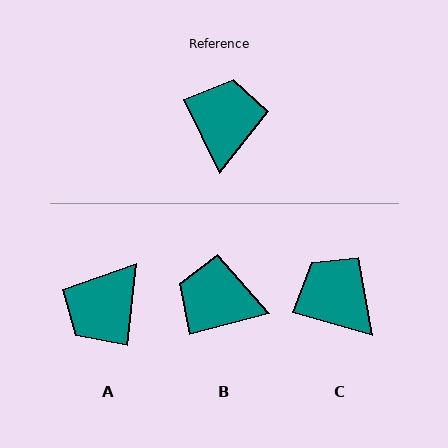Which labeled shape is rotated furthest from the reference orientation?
A, about 148 degrees away.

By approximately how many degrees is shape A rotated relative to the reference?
Approximately 148 degrees counter-clockwise.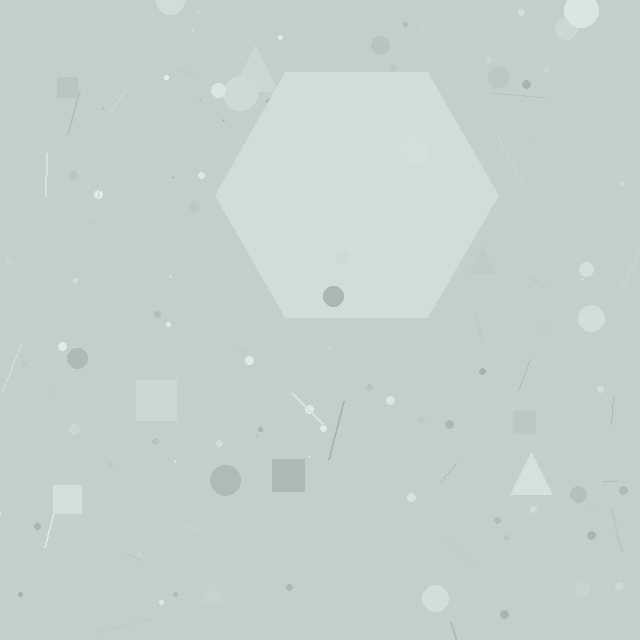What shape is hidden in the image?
A hexagon is hidden in the image.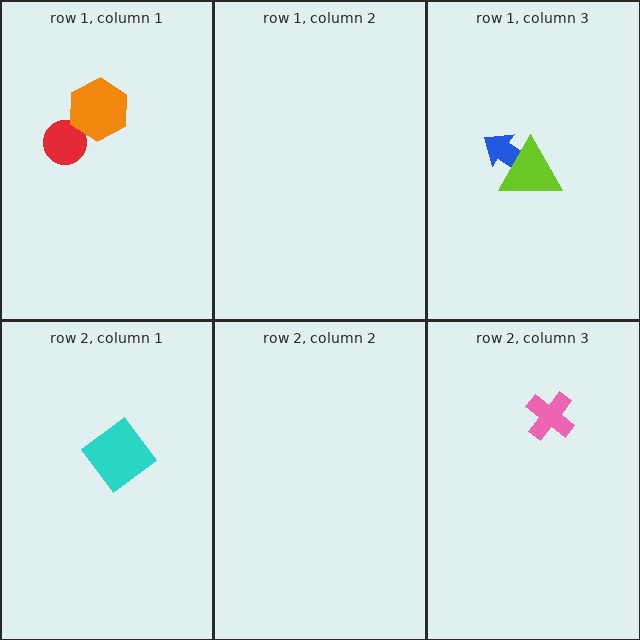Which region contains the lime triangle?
The row 1, column 3 region.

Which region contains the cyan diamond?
The row 2, column 1 region.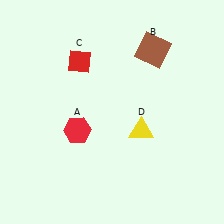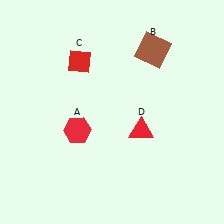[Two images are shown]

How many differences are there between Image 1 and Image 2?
There is 1 difference between the two images.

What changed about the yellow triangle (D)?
In Image 1, D is yellow. In Image 2, it changed to red.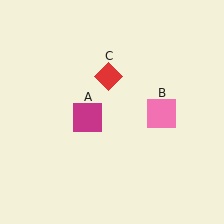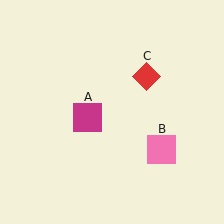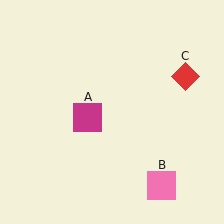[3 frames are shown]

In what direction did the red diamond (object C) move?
The red diamond (object C) moved right.